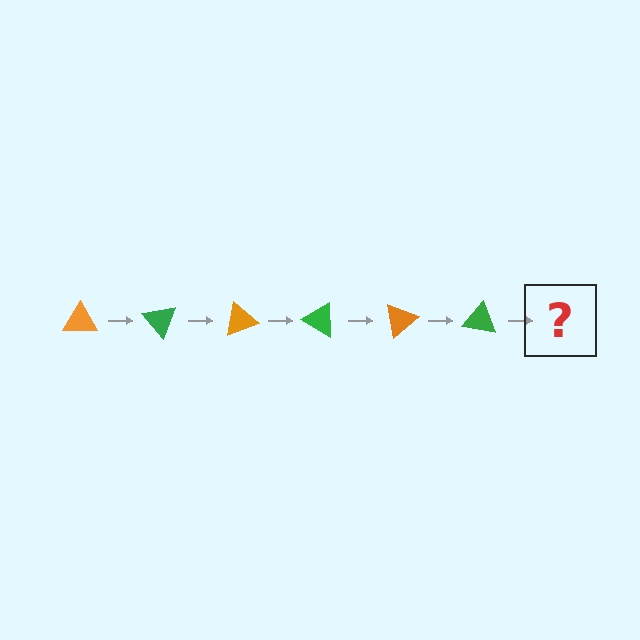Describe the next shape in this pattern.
It should be an orange triangle, rotated 300 degrees from the start.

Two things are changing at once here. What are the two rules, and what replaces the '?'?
The two rules are that it rotates 50 degrees each step and the color cycles through orange and green. The '?' should be an orange triangle, rotated 300 degrees from the start.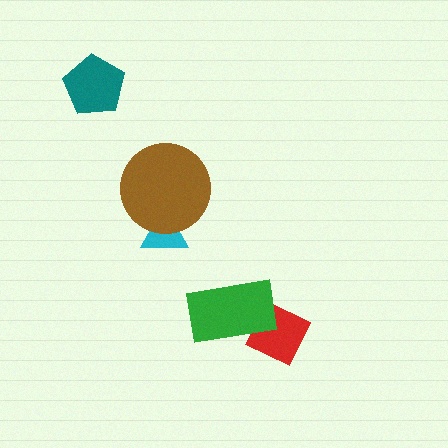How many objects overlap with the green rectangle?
1 object overlaps with the green rectangle.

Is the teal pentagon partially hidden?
No, no other shape covers it.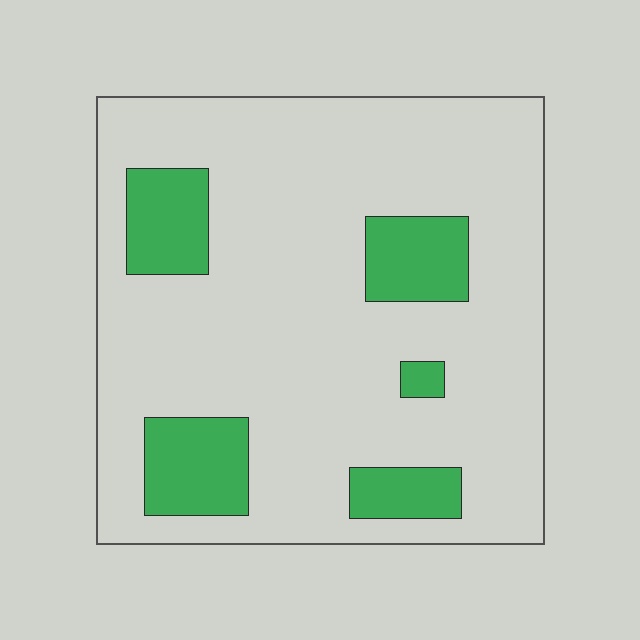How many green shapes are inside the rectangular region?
5.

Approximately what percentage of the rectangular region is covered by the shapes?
Approximately 20%.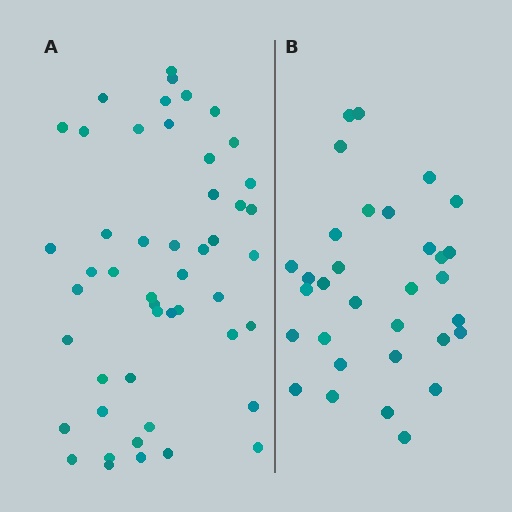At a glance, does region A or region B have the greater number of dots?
Region A (the left region) has more dots.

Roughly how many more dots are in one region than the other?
Region A has approximately 15 more dots than region B.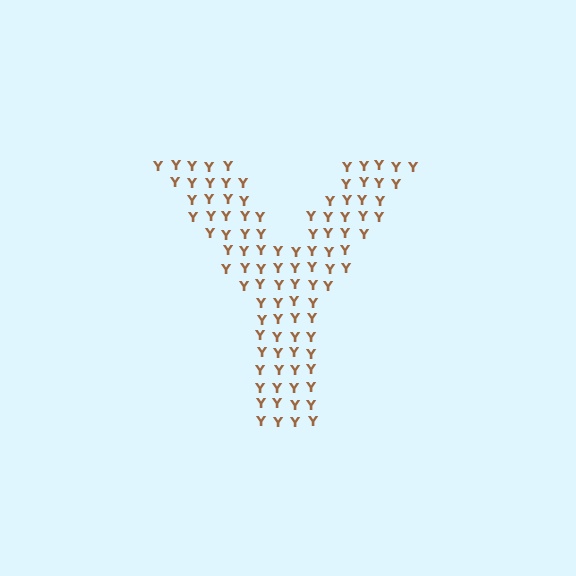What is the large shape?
The large shape is the letter Y.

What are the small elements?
The small elements are letter Y's.